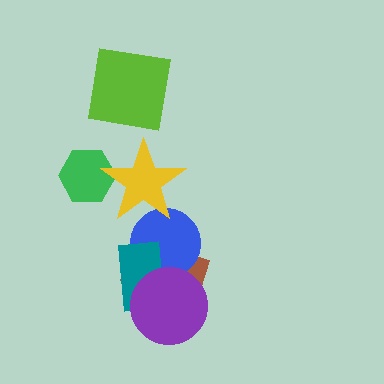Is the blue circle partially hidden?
Yes, it is partially covered by another shape.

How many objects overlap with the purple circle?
3 objects overlap with the purple circle.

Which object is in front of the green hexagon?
The yellow star is in front of the green hexagon.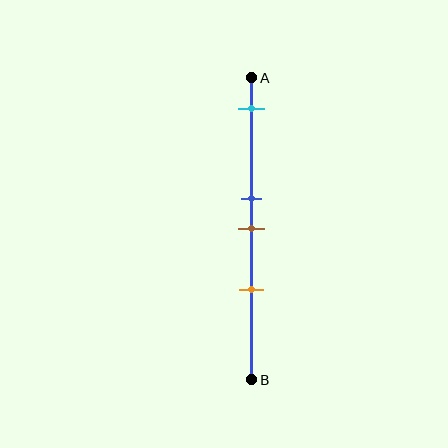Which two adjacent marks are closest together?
The blue and brown marks are the closest adjacent pair.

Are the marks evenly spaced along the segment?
No, the marks are not evenly spaced.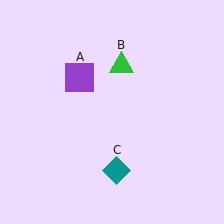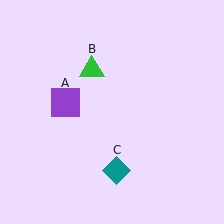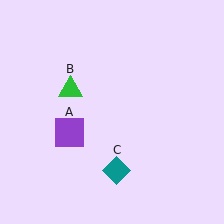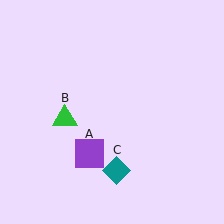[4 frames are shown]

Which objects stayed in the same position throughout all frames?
Teal diamond (object C) remained stationary.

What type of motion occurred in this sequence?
The purple square (object A), green triangle (object B) rotated counterclockwise around the center of the scene.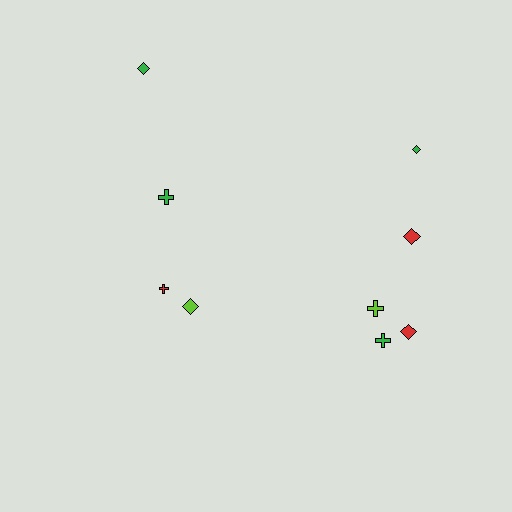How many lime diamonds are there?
There is 1 lime diamond.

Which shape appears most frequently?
Diamond, with 5 objects.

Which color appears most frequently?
Green, with 4 objects.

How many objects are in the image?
There are 9 objects.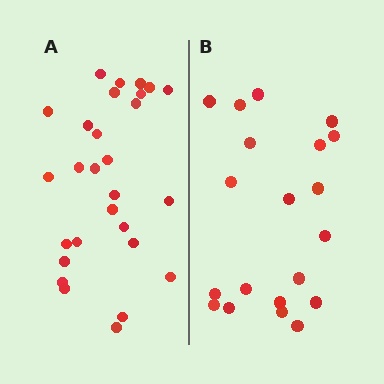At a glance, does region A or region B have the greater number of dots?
Region A (the left region) has more dots.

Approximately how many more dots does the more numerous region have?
Region A has roughly 8 or so more dots than region B.